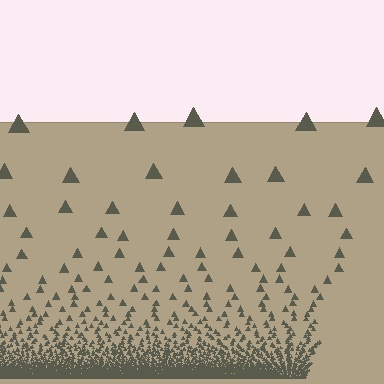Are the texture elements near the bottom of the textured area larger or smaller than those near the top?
Smaller. The gradient is inverted — elements near the bottom are smaller and denser.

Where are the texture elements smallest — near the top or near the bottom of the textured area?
Near the bottom.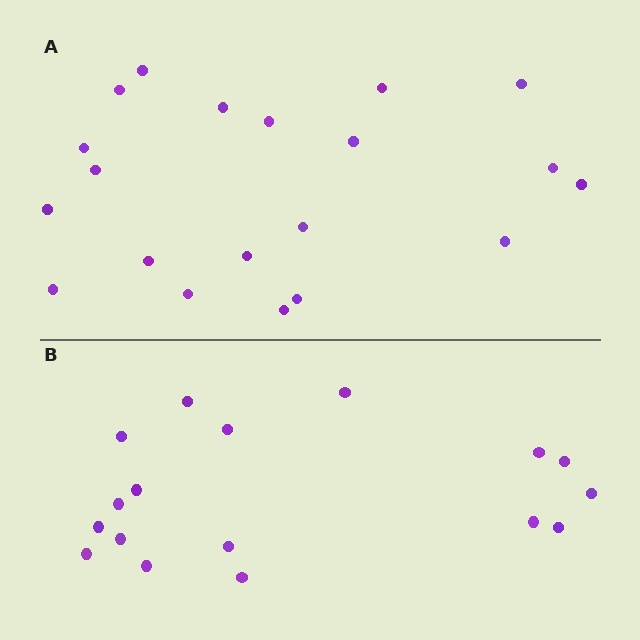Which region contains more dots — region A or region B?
Region A (the top region) has more dots.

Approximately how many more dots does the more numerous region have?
Region A has just a few more — roughly 2 or 3 more dots than region B.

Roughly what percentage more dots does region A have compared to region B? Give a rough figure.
About 20% more.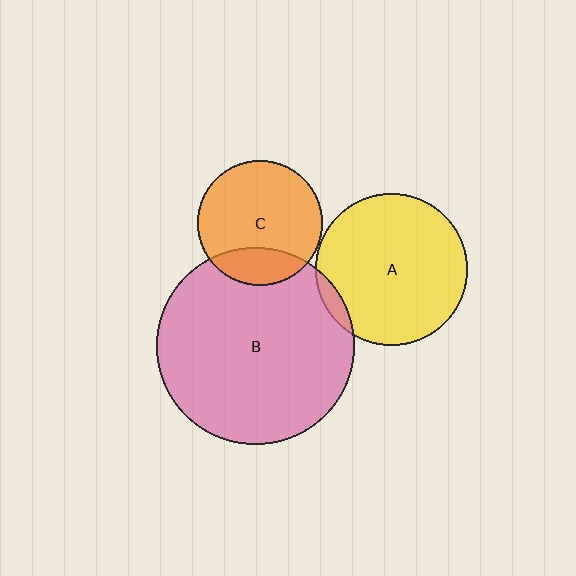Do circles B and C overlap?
Yes.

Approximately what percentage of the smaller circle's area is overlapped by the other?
Approximately 20%.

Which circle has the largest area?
Circle B (pink).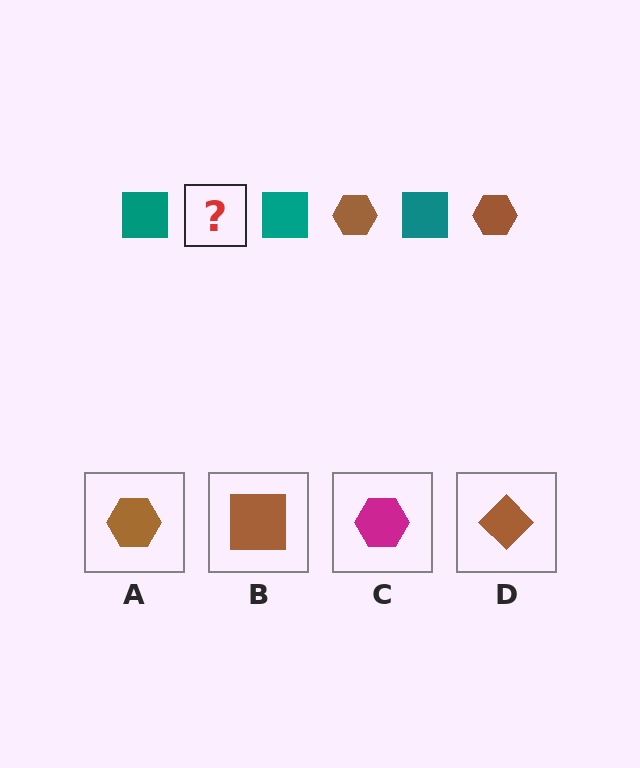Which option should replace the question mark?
Option A.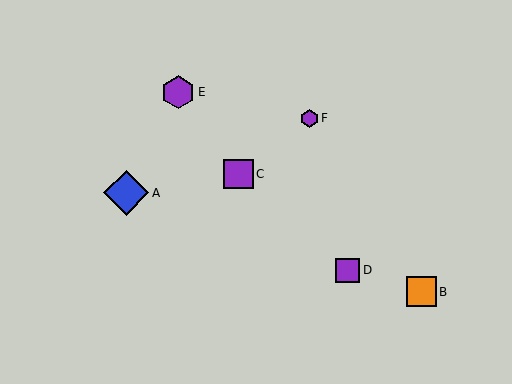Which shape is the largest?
The blue diamond (labeled A) is the largest.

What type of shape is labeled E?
Shape E is a purple hexagon.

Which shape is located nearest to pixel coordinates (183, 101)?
The purple hexagon (labeled E) at (178, 92) is nearest to that location.